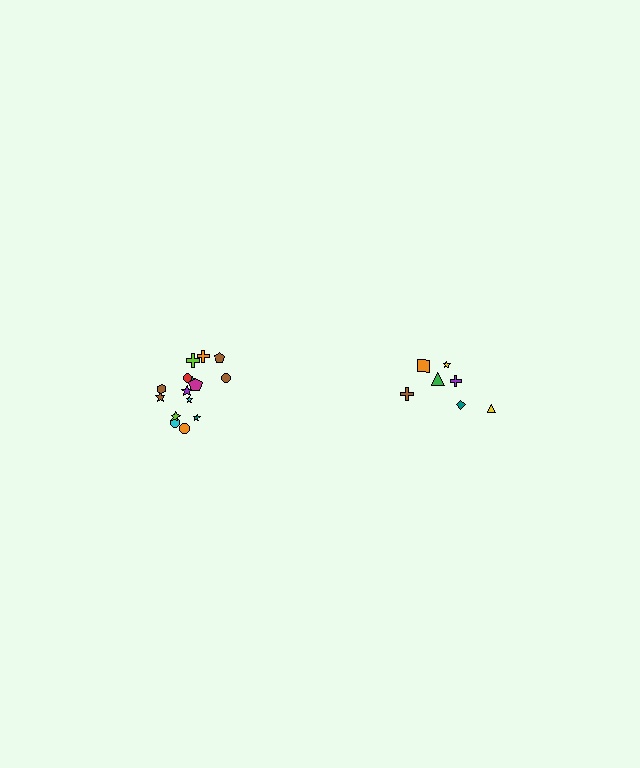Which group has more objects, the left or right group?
The left group.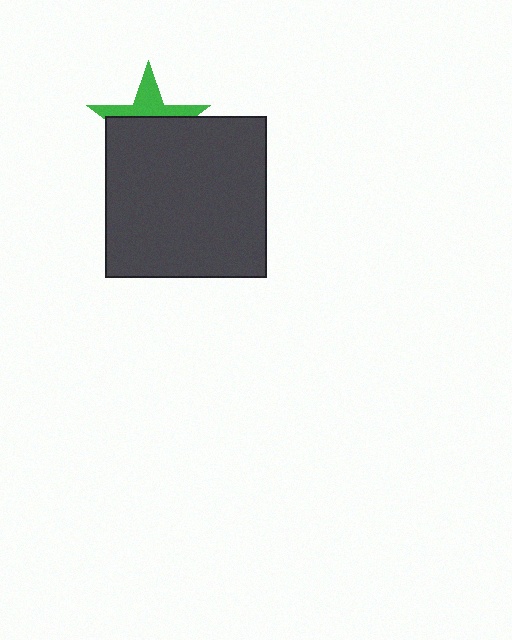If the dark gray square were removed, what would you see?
You would see the complete green star.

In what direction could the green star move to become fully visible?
The green star could move up. That would shift it out from behind the dark gray square entirely.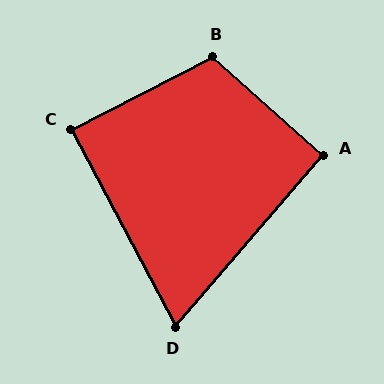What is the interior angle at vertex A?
Approximately 91 degrees (approximately right).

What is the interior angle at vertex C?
Approximately 89 degrees (approximately right).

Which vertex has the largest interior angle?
B, at approximately 111 degrees.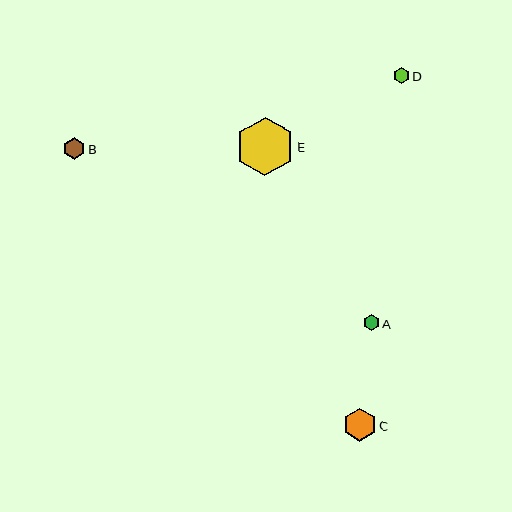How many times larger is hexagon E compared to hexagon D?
Hexagon E is approximately 3.8 times the size of hexagon D.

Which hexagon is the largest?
Hexagon E is the largest with a size of approximately 59 pixels.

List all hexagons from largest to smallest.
From largest to smallest: E, C, B, A, D.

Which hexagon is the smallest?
Hexagon D is the smallest with a size of approximately 16 pixels.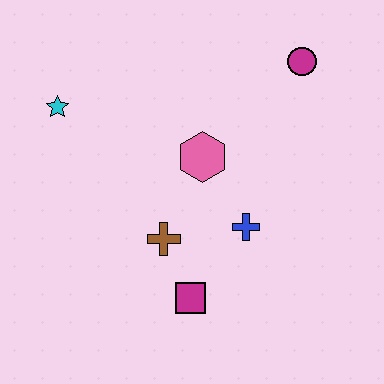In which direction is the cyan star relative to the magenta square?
The cyan star is above the magenta square.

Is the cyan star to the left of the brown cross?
Yes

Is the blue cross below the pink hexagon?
Yes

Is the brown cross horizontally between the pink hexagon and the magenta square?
No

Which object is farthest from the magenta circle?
The magenta square is farthest from the magenta circle.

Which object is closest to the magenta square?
The brown cross is closest to the magenta square.